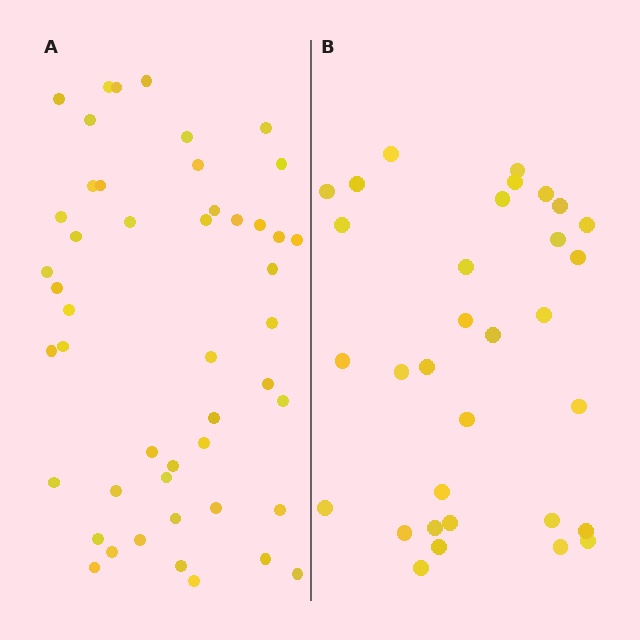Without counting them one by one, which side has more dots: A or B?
Region A (the left region) has more dots.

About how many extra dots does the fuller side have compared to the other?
Region A has approximately 15 more dots than region B.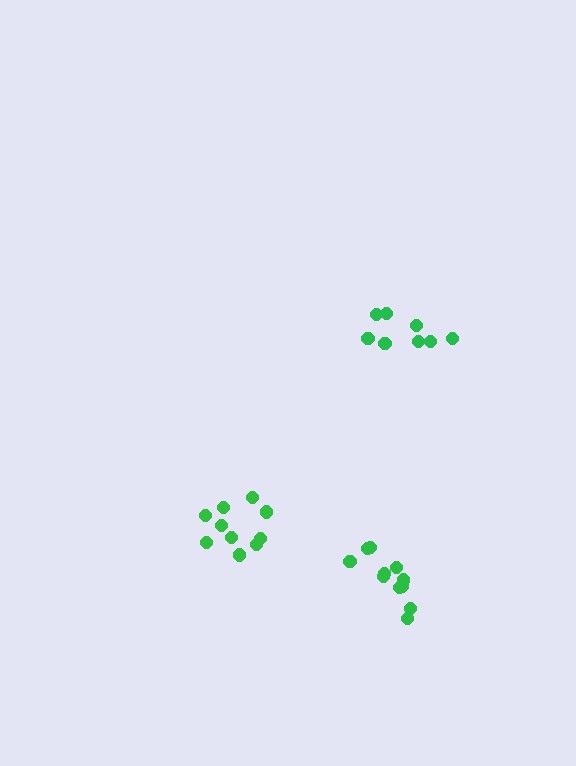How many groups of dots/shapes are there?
There are 3 groups.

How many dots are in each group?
Group 1: 10 dots, Group 2: 8 dots, Group 3: 11 dots (29 total).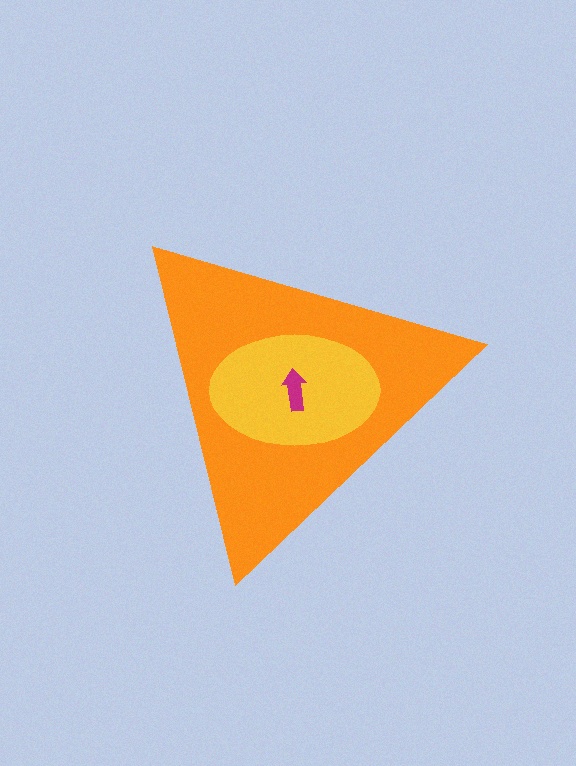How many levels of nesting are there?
3.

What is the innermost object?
The magenta arrow.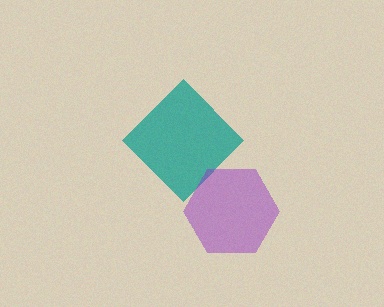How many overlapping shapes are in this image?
There are 2 overlapping shapes in the image.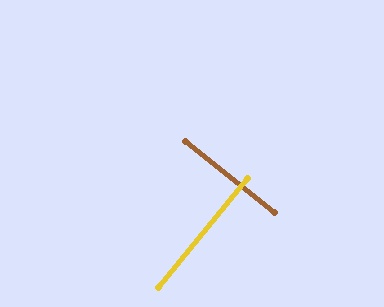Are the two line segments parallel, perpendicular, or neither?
Perpendicular — they meet at approximately 89°.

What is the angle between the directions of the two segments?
Approximately 89 degrees.